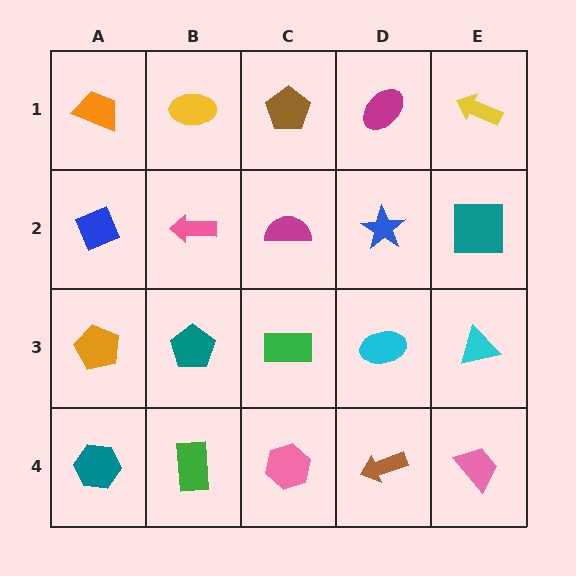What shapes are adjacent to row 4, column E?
A cyan triangle (row 3, column E), a brown arrow (row 4, column D).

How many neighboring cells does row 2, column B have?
4.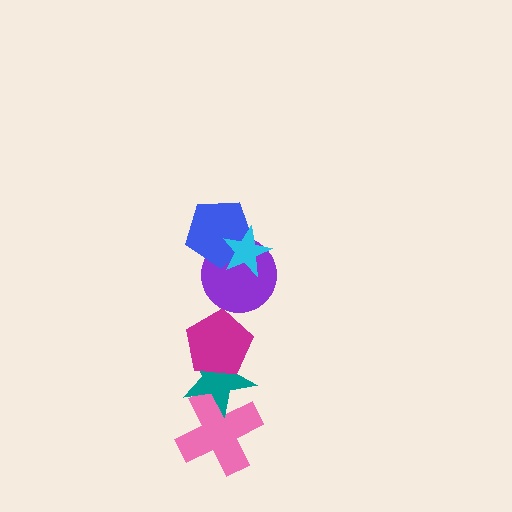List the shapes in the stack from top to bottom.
From top to bottom: the cyan star, the blue pentagon, the purple circle, the magenta pentagon, the teal star, the pink cross.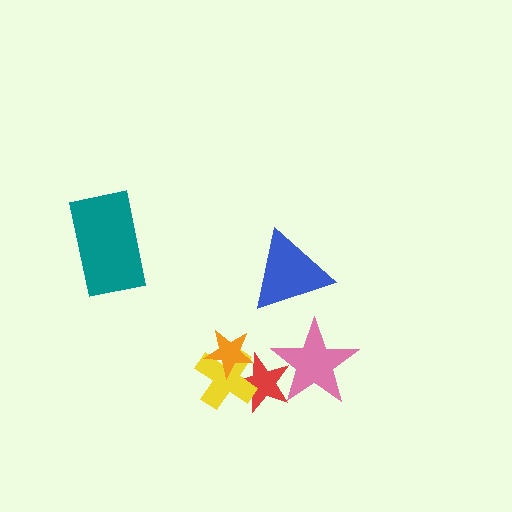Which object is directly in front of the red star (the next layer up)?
The yellow cross is directly in front of the red star.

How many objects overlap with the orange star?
2 objects overlap with the orange star.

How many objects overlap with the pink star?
1 object overlaps with the pink star.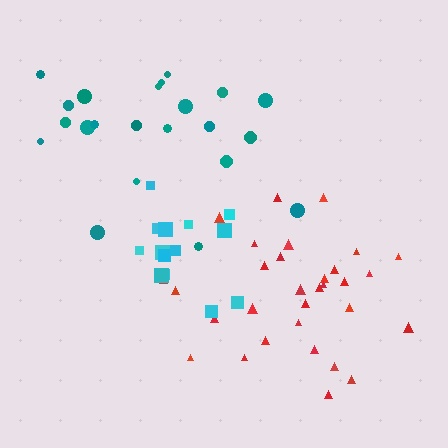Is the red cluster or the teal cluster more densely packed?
Red.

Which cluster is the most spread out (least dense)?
Teal.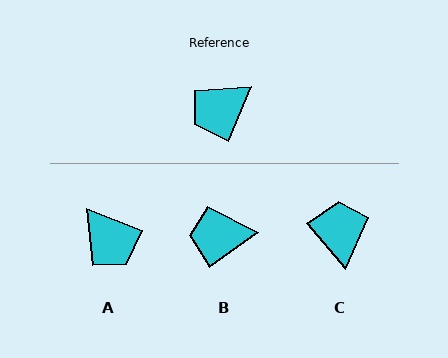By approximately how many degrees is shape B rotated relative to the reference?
Approximately 32 degrees clockwise.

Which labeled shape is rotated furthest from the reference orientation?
C, about 118 degrees away.